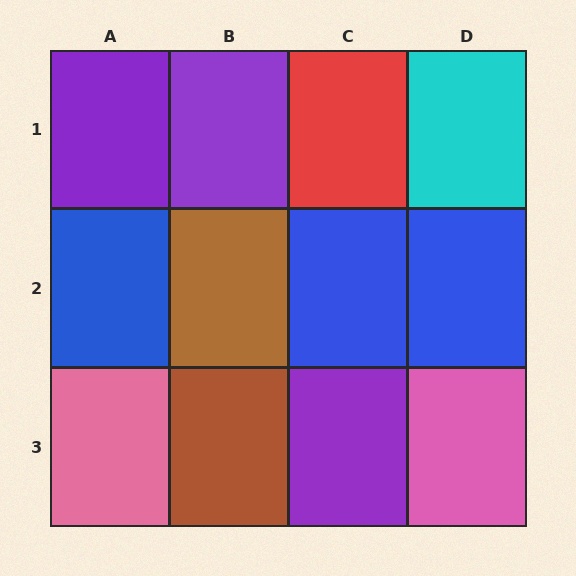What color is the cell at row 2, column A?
Blue.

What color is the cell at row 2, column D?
Blue.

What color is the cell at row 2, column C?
Blue.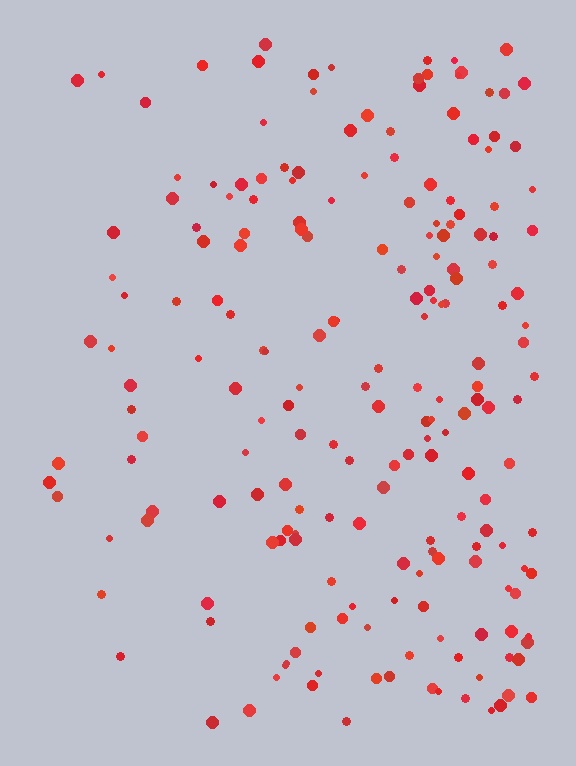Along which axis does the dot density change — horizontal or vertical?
Horizontal.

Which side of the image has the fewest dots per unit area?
The left.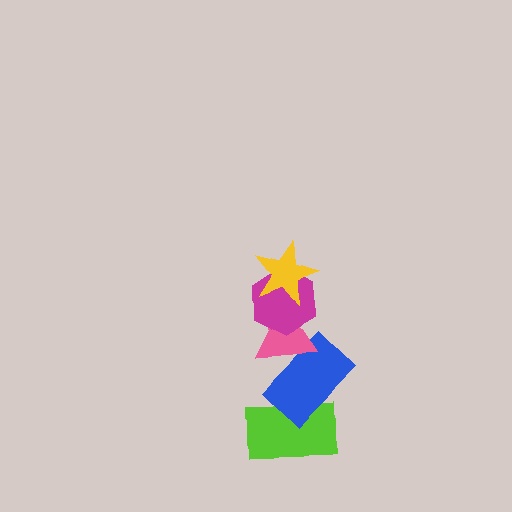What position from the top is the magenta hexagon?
The magenta hexagon is 2nd from the top.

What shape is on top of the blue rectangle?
The pink triangle is on top of the blue rectangle.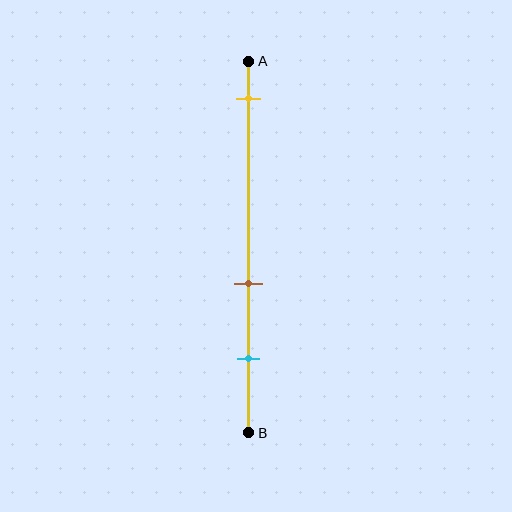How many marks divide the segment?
There are 3 marks dividing the segment.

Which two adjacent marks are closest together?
The brown and cyan marks are the closest adjacent pair.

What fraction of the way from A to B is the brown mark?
The brown mark is approximately 60% (0.6) of the way from A to B.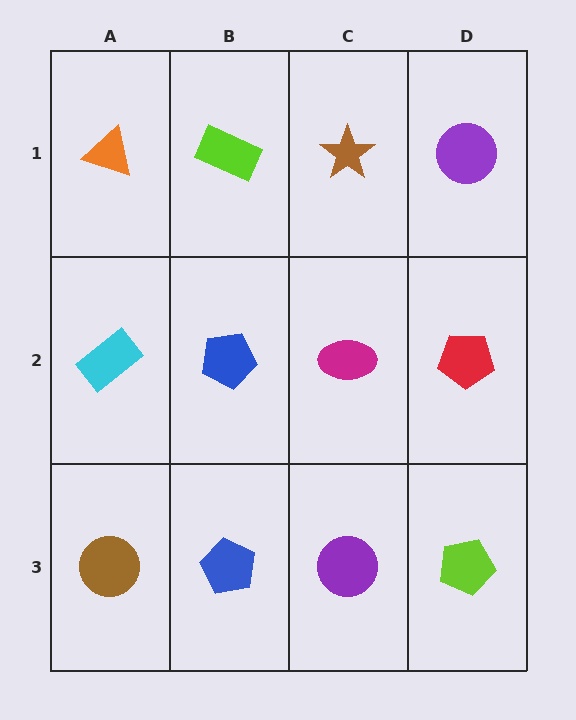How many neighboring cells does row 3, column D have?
2.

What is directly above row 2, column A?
An orange triangle.